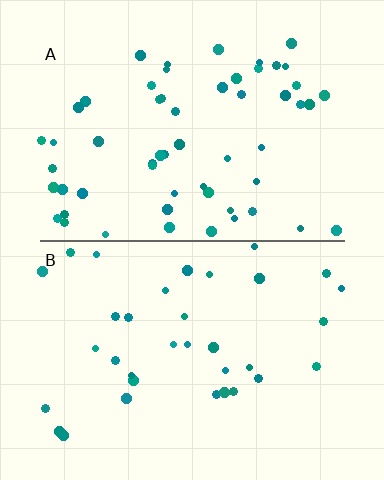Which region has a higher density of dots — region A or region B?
A (the top).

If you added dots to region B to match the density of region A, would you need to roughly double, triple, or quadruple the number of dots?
Approximately double.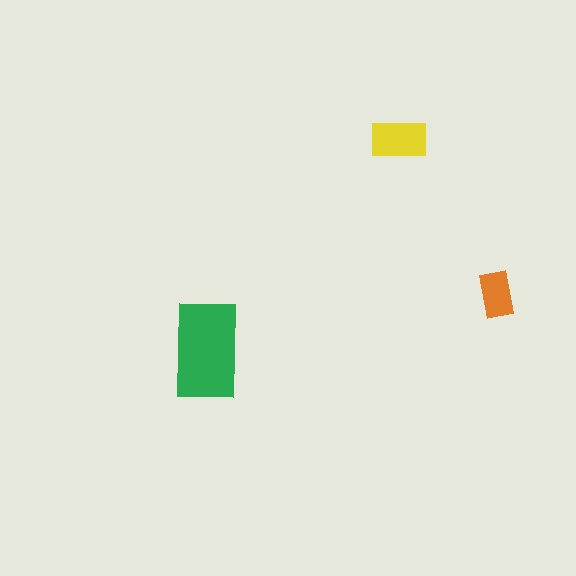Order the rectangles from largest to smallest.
the green one, the yellow one, the orange one.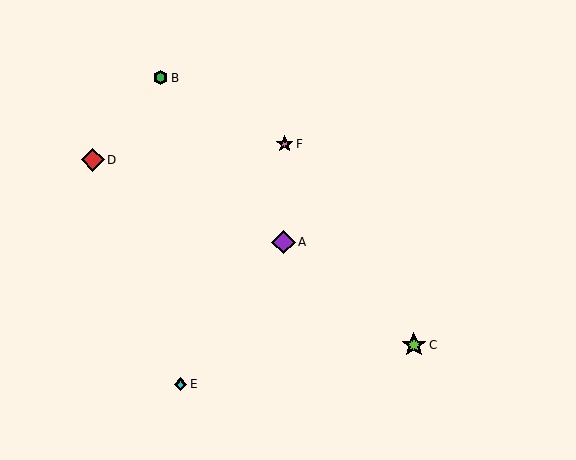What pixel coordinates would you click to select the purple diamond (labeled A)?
Click at (284, 242) to select the purple diamond A.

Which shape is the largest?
The lime star (labeled C) is the largest.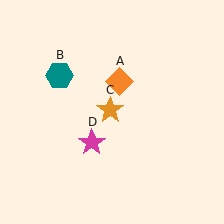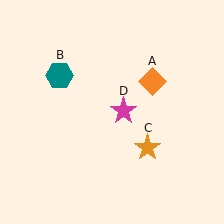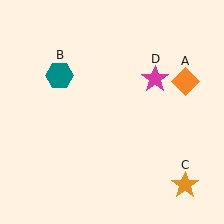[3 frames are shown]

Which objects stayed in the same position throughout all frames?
Teal hexagon (object B) remained stationary.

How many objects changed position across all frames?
3 objects changed position: orange diamond (object A), orange star (object C), magenta star (object D).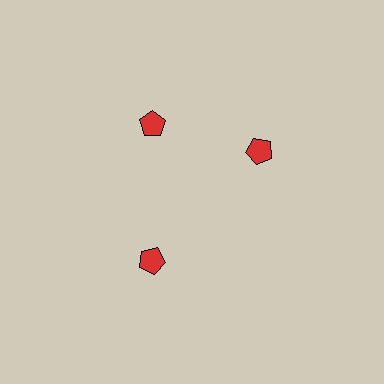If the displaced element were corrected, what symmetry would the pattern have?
It would have 3-fold rotational symmetry — the pattern would map onto itself every 120 degrees.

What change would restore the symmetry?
The symmetry would be restored by rotating it back into even spacing with its neighbors so that all 3 pentagons sit at equal angles and equal distance from the center.